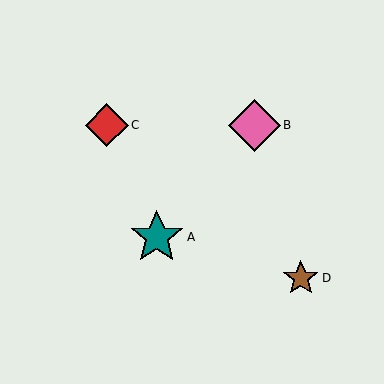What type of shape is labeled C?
Shape C is a red diamond.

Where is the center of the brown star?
The center of the brown star is at (301, 278).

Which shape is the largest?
The teal star (labeled A) is the largest.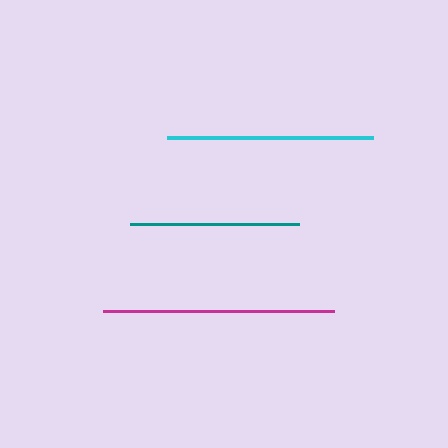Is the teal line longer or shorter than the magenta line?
The magenta line is longer than the teal line.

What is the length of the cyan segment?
The cyan segment is approximately 207 pixels long.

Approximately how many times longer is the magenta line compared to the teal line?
The magenta line is approximately 1.4 times the length of the teal line.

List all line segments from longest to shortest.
From longest to shortest: magenta, cyan, teal.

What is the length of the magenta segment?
The magenta segment is approximately 230 pixels long.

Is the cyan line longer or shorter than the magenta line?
The magenta line is longer than the cyan line.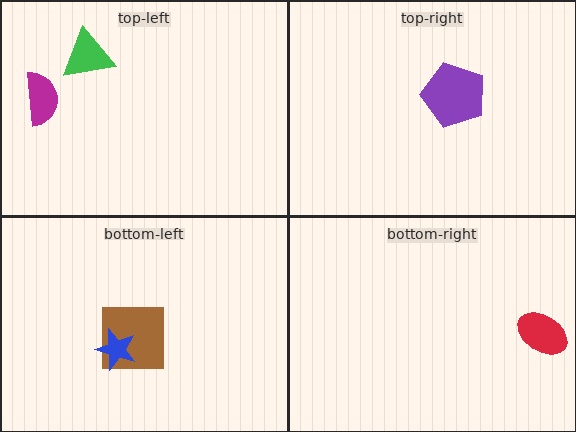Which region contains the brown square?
The bottom-left region.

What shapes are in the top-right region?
The purple pentagon.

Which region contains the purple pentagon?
The top-right region.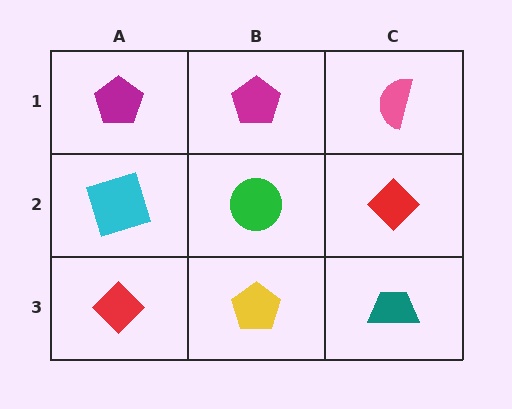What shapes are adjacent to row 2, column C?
A pink semicircle (row 1, column C), a teal trapezoid (row 3, column C), a green circle (row 2, column B).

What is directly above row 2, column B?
A magenta pentagon.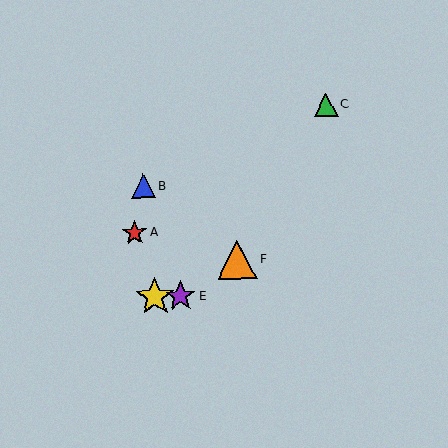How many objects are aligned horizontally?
2 objects (D, E) are aligned horizontally.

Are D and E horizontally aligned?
Yes, both are at y≈297.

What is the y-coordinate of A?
Object A is at y≈233.